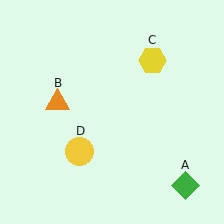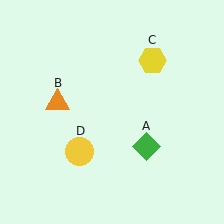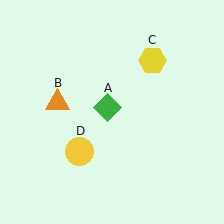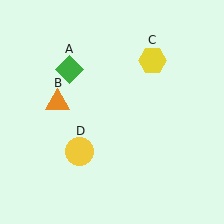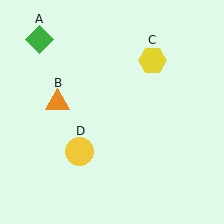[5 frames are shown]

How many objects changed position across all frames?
1 object changed position: green diamond (object A).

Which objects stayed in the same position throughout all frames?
Orange triangle (object B) and yellow hexagon (object C) and yellow circle (object D) remained stationary.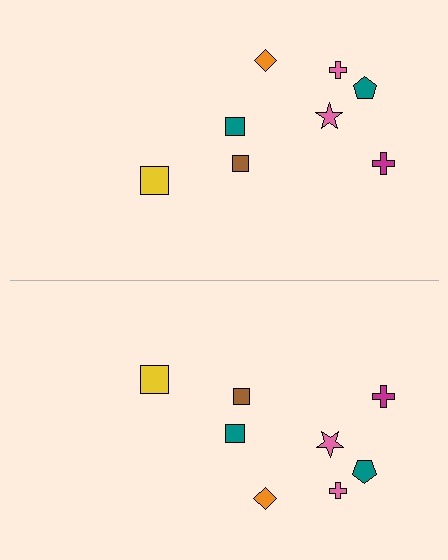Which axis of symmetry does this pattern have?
The pattern has a horizontal axis of symmetry running through the center of the image.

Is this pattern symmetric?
Yes, this pattern has bilateral (reflection) symmetry.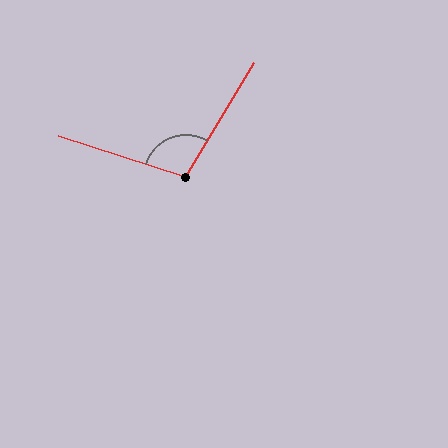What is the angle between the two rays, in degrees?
Approximately 103 degrees.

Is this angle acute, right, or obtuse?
It is obtuse.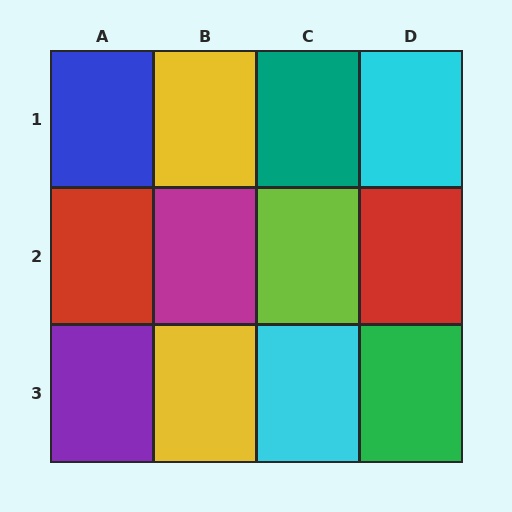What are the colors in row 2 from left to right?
Red, magenta, lime, red.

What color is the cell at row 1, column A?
Blue.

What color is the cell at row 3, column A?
Purple.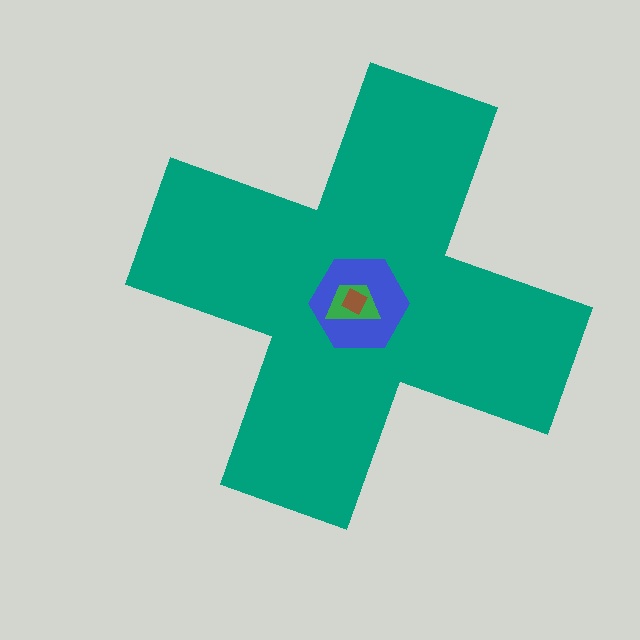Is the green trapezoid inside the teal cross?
Yes.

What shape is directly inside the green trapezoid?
The brown diamond.